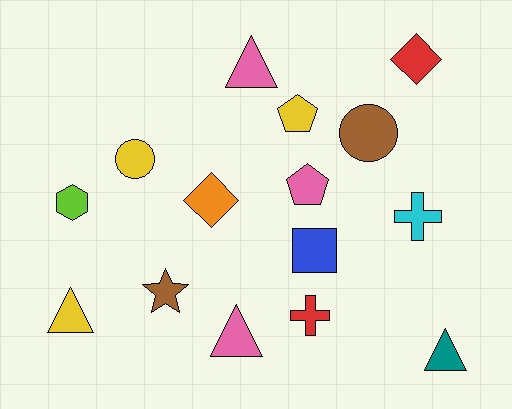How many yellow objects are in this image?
There are 3 yellow objects.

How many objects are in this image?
There are 15 objects.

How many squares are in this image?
There is 1 square.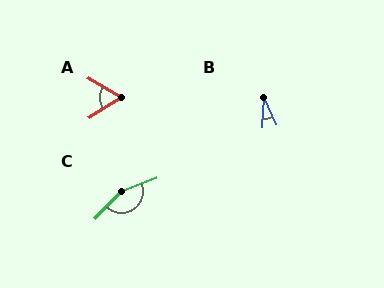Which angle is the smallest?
B, at approximately 27 degrees.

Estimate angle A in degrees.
Approximately 62 degrees.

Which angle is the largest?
C, at approximately 154 degrees.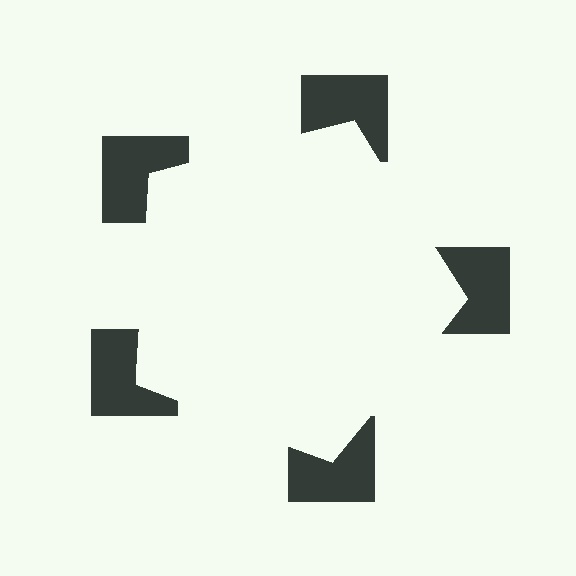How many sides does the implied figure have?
5 sides.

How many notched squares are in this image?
There are 5 — one at each vertex of the illusory pentagon.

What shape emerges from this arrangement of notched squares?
An illusory pentagon — its edges are inferred from the aligned wedge cuts in the notched squares, not physically drawn.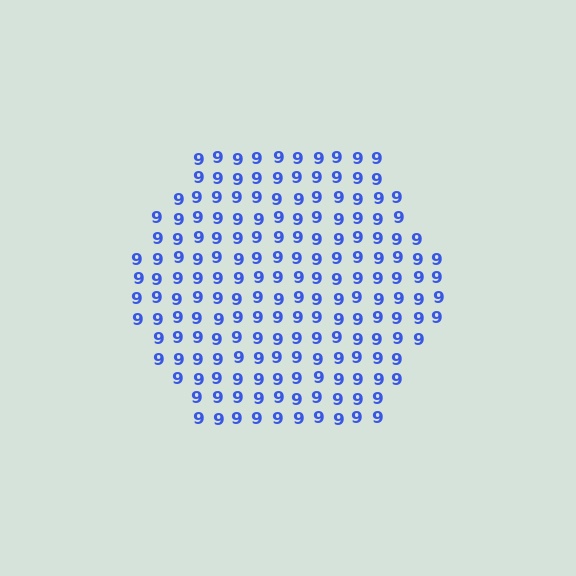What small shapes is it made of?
It is made of small digit 9's.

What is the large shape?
The large shape is a hexagon.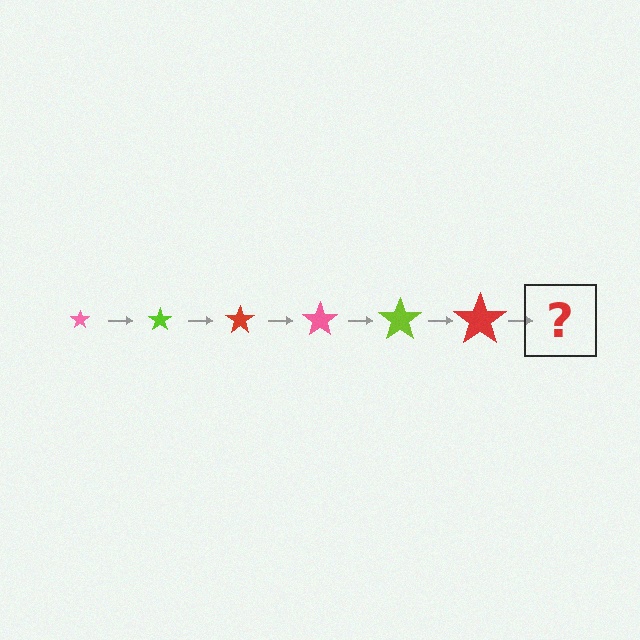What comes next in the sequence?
The next element should be a pink star, larger than the previous one.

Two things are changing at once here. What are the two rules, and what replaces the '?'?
The two rules are that the star grows larger each step and the color cycles through pink, lime, and red. The '?' should be a pink star, larger than the previous one.